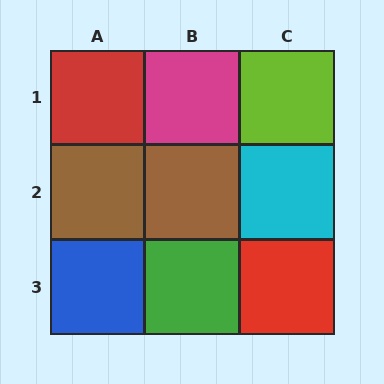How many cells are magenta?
1 cell is magenta.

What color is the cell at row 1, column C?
Lime.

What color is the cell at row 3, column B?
Green.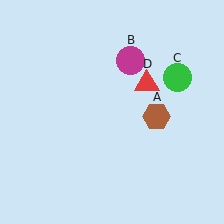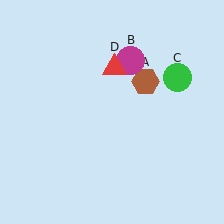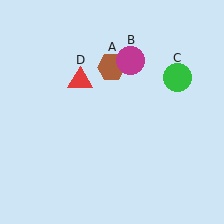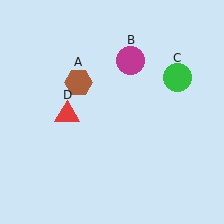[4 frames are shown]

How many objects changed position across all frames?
2 objects changed position: brown hexagon (object A), red triangle (object D).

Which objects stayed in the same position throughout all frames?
Magenta circle (object B) and green circle (object C) remained stationary.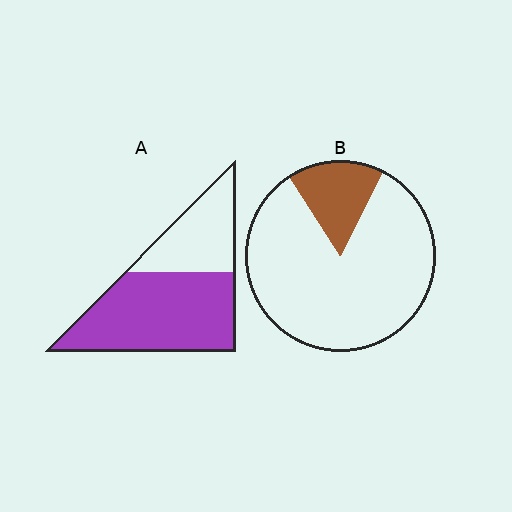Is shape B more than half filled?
No.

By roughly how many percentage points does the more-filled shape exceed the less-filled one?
By roughly 50 percentage points (A over B).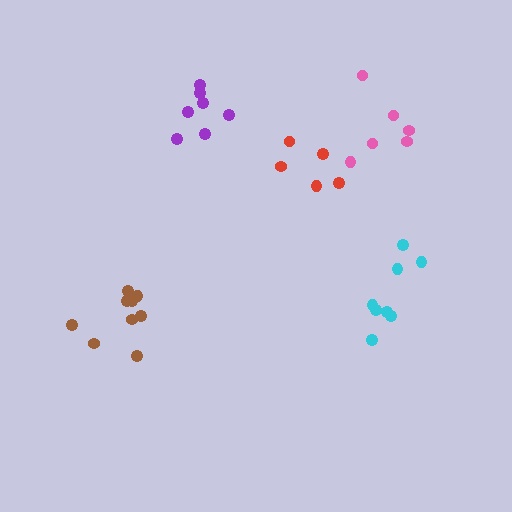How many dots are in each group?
Group 1: 8 dots, Group 2: 9 dots, Group 3: 7 dots, Group 4: 5 dots, Group 5: 6 dots (35 total).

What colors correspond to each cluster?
The clusters are colored: cyan, brown, purple, red, pink.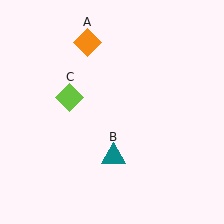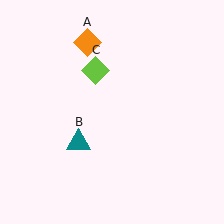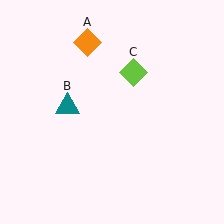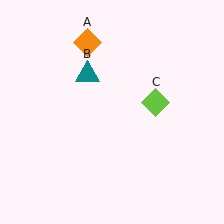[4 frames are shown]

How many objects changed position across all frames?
2 objects changed position: teal triangle (object B), lime diamond (object C).